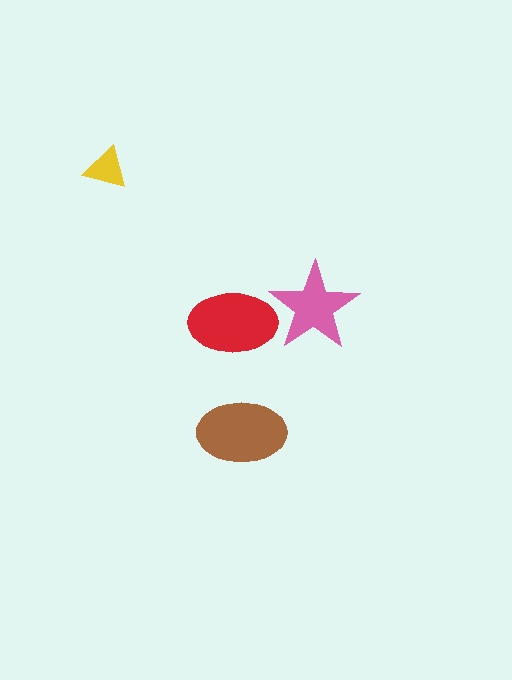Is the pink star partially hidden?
Yes, it is partially covered by another shape.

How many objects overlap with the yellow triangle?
0 objects overlap with the yellow triangle.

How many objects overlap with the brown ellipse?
0 objects overlap with the brown ellipse.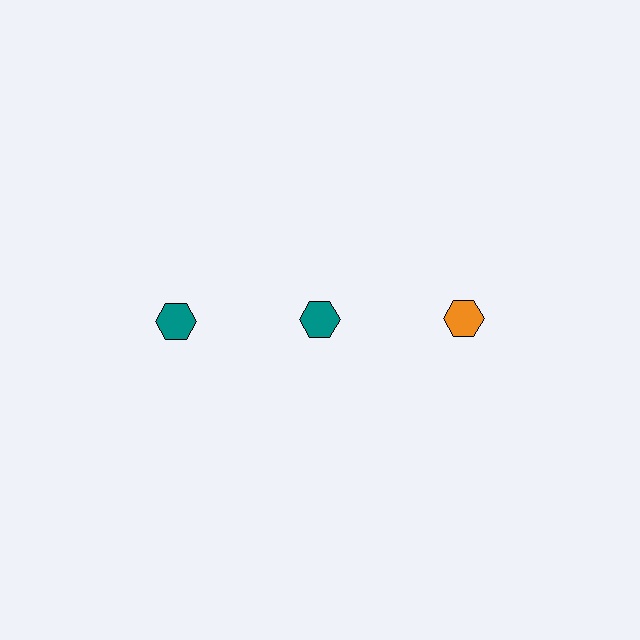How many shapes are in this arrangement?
There are 3 shapes arranged in a grid pattern.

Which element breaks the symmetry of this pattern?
The orange hexagon in the top row, center column breaks the symmetry. All other shapes are teal hexagons.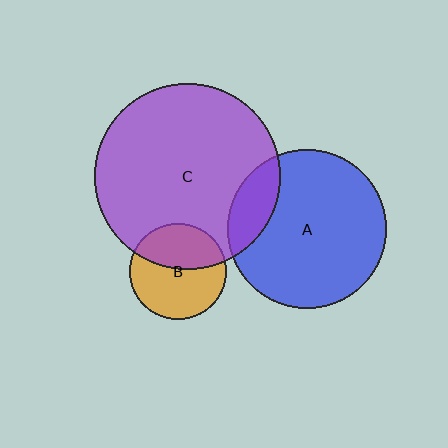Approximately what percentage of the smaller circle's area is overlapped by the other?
Approximately 40%.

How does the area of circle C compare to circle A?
Approximately 1.4 times.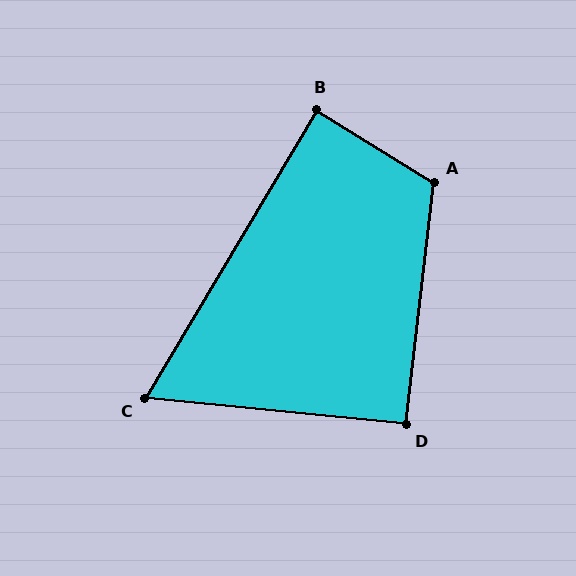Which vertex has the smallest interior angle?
C, at approximately 65 degrees.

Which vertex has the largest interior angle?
A, at approximately 115 degrees.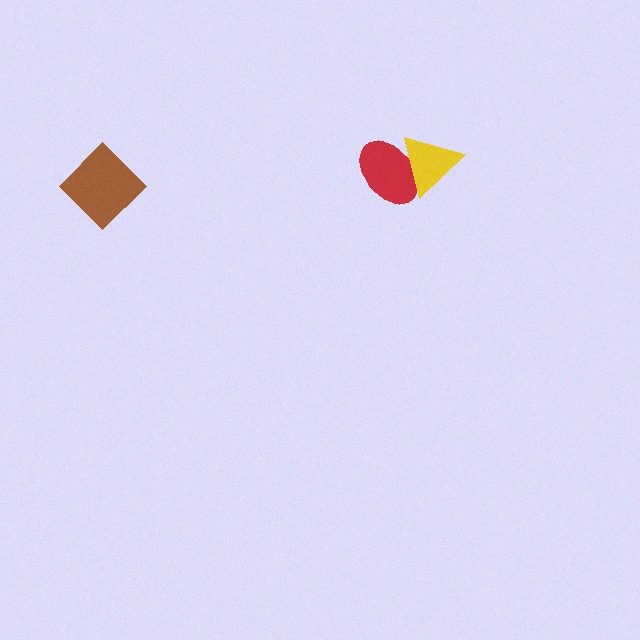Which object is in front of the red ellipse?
The yellow triangle is in front of the red ellipse.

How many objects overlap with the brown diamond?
0 objects overlap with the brown diamond.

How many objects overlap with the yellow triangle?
1 object overlaps with the yellow triangle.